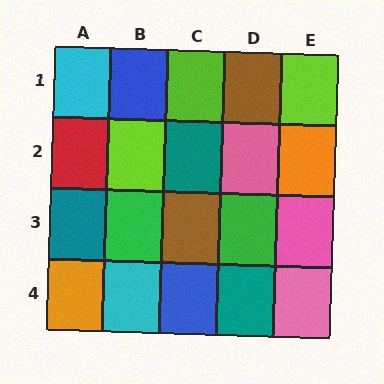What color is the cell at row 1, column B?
Blue.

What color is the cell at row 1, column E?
Lime.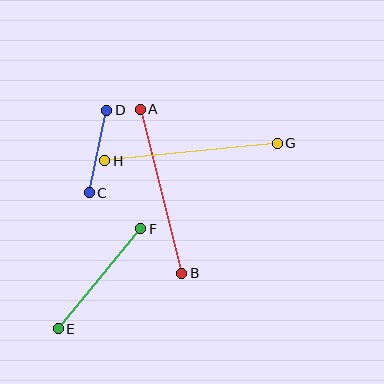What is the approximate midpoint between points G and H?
The midpoint is at approximately (191, 152) pixels.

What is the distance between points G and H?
The distance is approximately 174 pixels.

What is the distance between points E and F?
The distance is approximately 129 pixels.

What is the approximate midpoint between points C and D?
The midpoint is at approximately (98, 151) pixels.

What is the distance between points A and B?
The distance is approximately 169 pixels.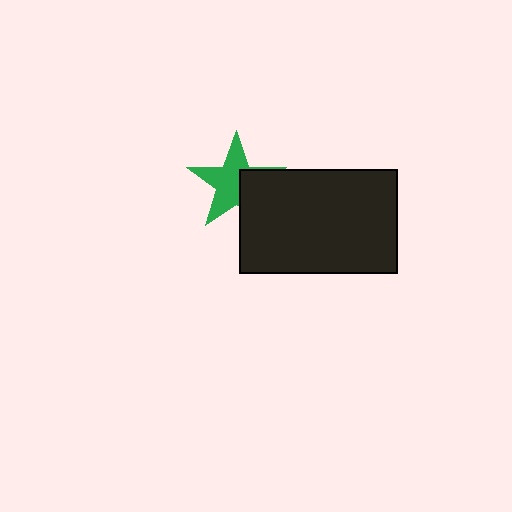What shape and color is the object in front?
The object in front is a black rectangle.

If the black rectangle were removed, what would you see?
You would see the complete green star.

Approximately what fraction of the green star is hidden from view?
Roughly 36% of the green star is hidden behind the black rectangle.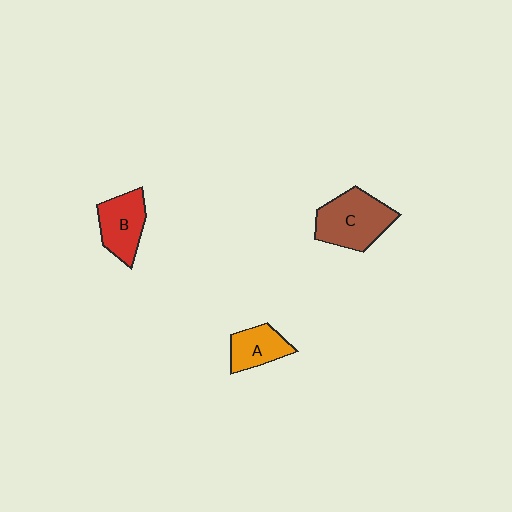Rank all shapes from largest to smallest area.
From largest to smallest: C (brown), B (red), A (orange).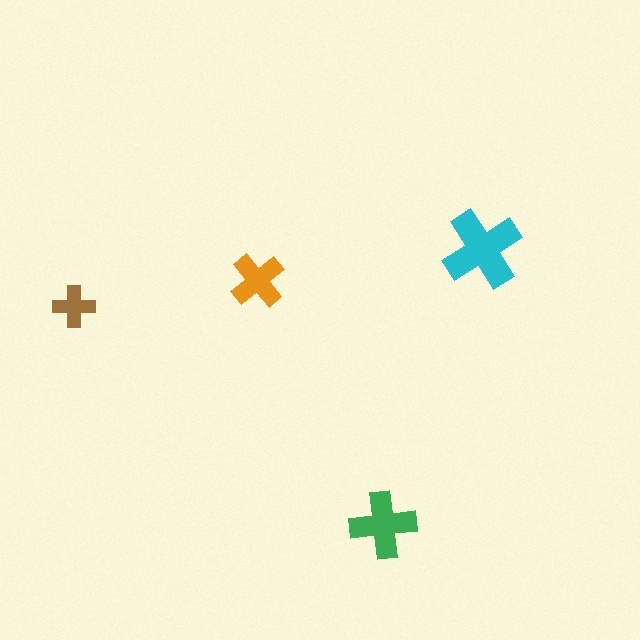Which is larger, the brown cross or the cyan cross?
The cyan one.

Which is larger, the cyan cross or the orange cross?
The cyan one.